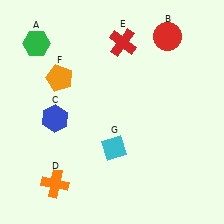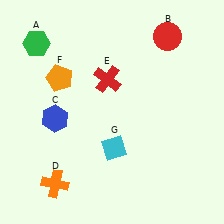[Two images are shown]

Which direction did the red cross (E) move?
The red cross (E) moved down.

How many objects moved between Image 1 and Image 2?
1 object moved between the two images.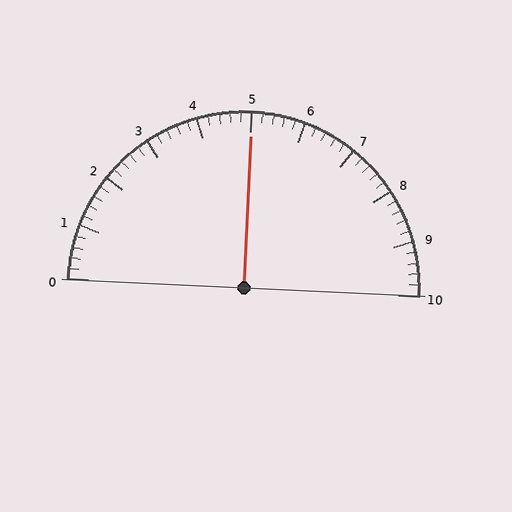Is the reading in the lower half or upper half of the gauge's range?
The reading is in the upper half of the range (0 to 10).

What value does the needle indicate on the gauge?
The needle indicates approximately 5.0.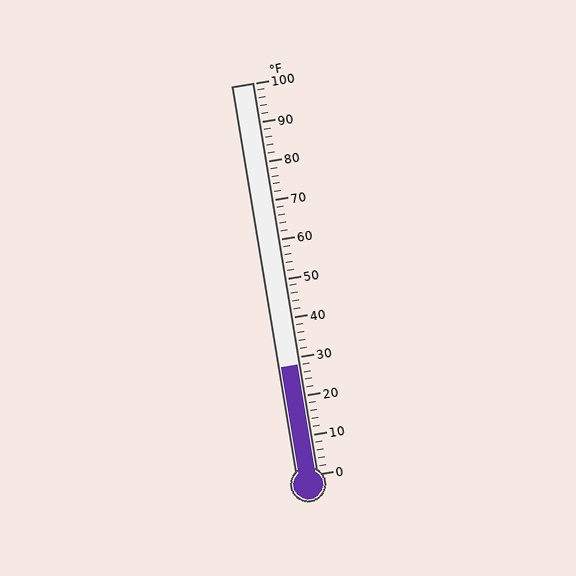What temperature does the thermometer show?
The thermometer shows approximately 28°F.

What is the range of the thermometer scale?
The thermometer scale ranges from 0°F to 100°F.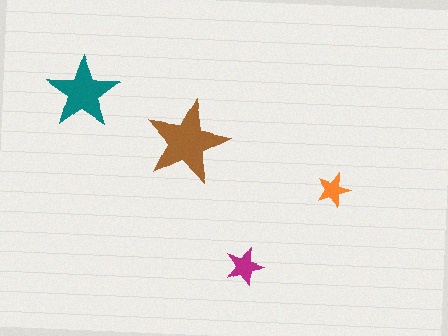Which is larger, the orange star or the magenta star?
The magenta one.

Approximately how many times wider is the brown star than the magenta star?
About 2 times wider.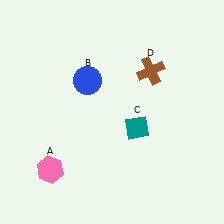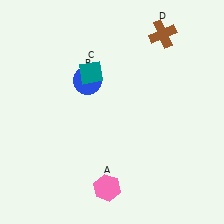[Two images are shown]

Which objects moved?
The objects that moved are: the pink hexagon (A), the teal diamond (C), the brown cross (D).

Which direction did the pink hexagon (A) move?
The pink hexagon (A) moved right.